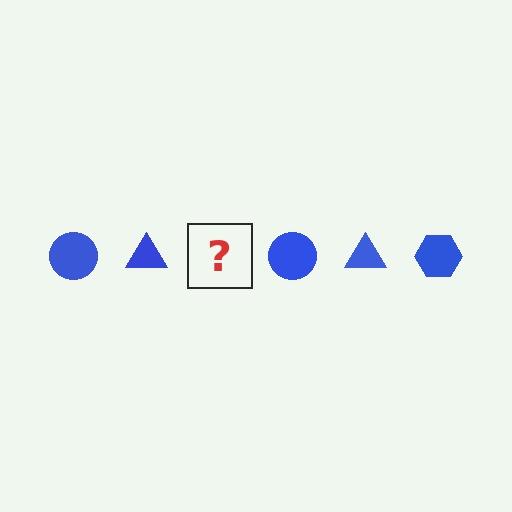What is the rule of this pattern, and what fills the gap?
The rule is that the pattern cycles through circle, triangle, hexagon shapes in blue. The gap should be filled with a blue hexagon.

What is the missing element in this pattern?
The missing element is a blue hexagon.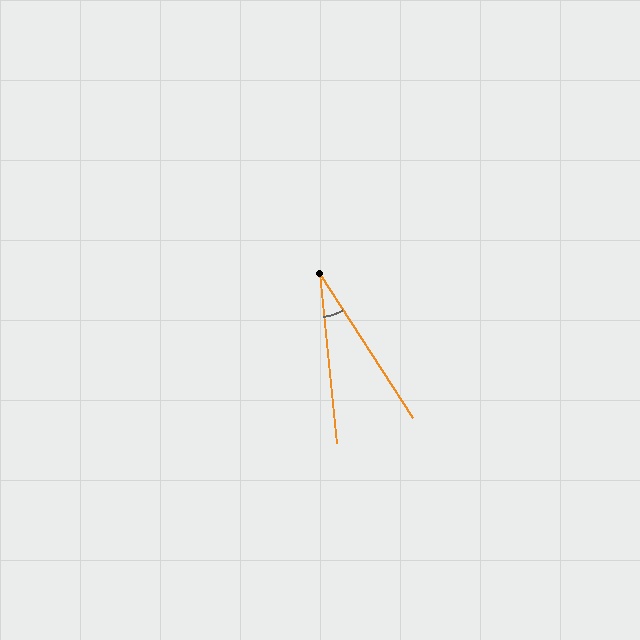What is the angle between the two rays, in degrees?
Approximately 27 degrees.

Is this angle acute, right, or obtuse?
It is acute.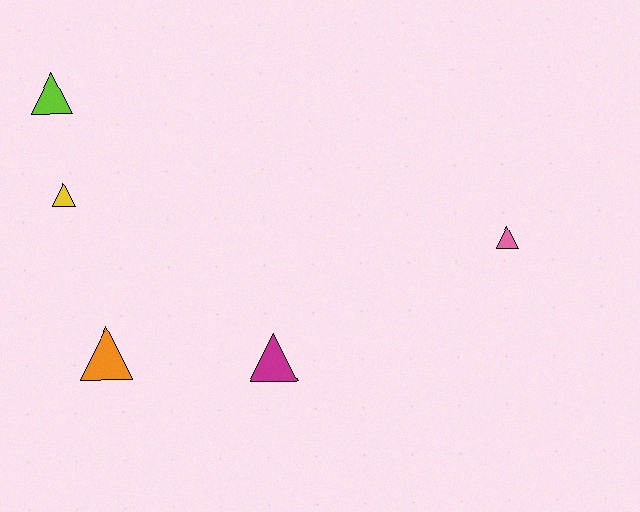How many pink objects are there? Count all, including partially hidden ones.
There is 1 pink object.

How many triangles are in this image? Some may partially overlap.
There are 5 triangles.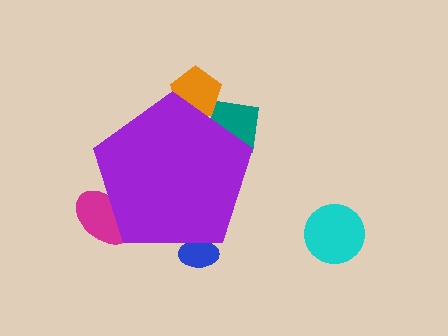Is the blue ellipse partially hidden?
Yes, the blue ellipse is partially hidden behind the purple pentagon.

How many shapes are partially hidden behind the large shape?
4 shapes are partially hidden.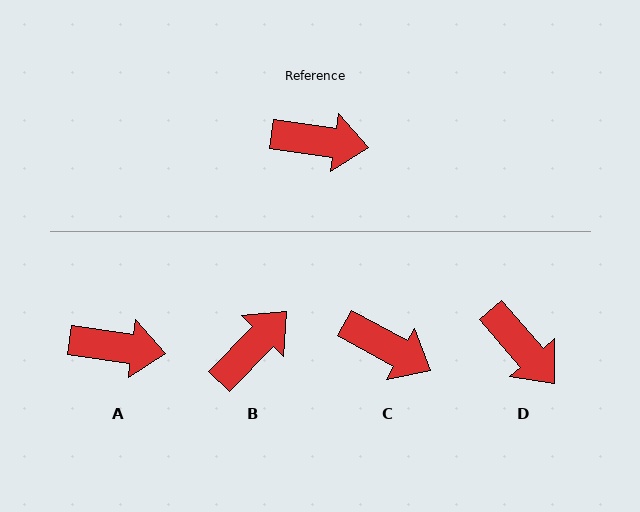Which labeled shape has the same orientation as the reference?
A.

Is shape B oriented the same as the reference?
No, it is off by about 53 degrees.